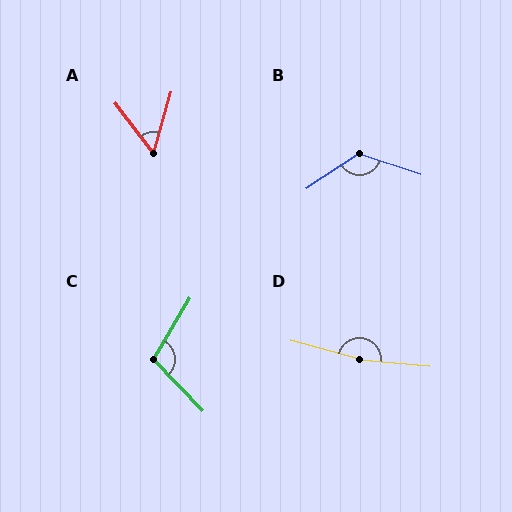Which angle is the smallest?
A, at approximately 53 degrees.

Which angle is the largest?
D, at approximately 170 degrees.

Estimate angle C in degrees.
Approximately 105 degrees.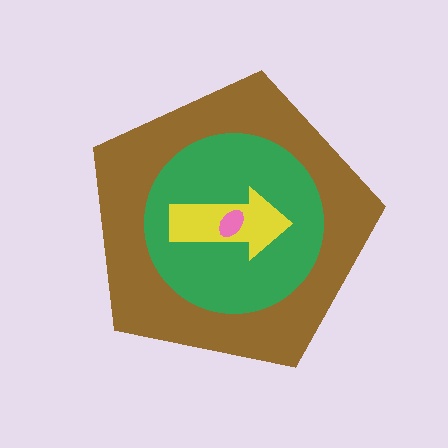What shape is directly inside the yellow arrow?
The pink ellipse.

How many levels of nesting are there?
4.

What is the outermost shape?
The brown pentagon.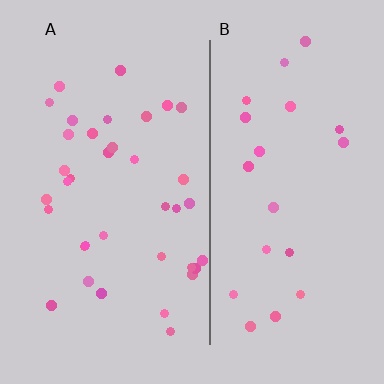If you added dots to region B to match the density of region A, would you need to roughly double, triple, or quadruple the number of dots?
Approximately double.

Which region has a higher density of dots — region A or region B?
A (the left).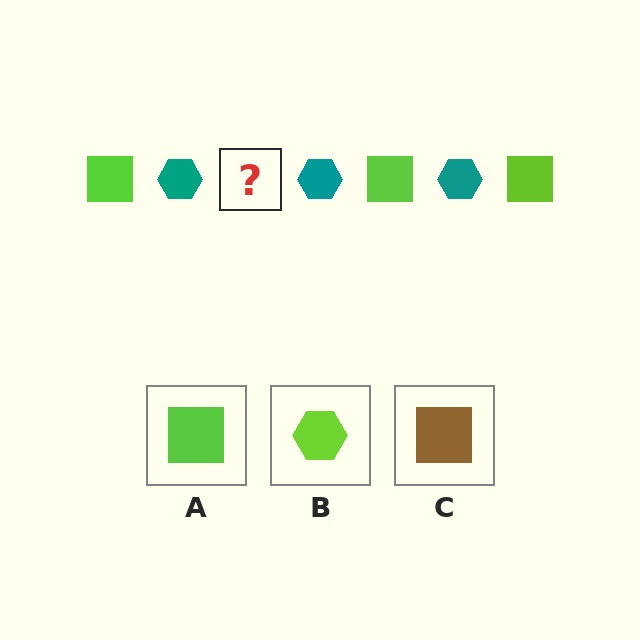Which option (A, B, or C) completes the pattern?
A.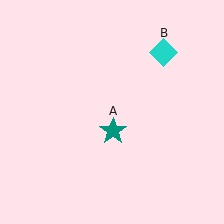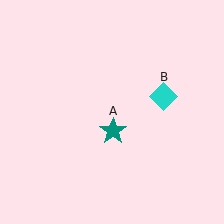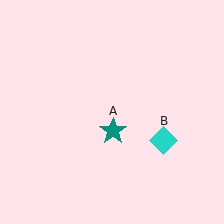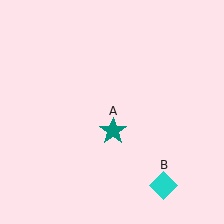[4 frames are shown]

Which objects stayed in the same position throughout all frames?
Teal star (object A) remained stationary.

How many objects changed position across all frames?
1 object changed position: cyan diamond (object B).